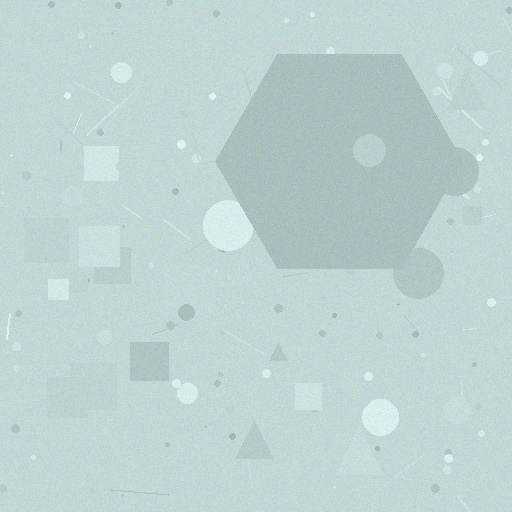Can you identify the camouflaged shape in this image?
The camouflaged shape is a hexagon.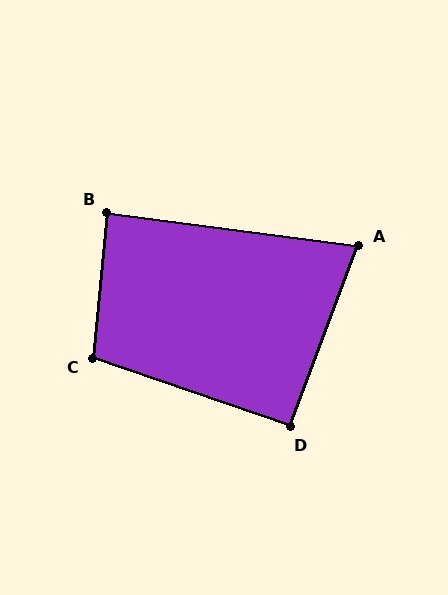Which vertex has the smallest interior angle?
A, at approximately 77 degrees.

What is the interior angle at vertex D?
Approximately 92 degrees (approximately right).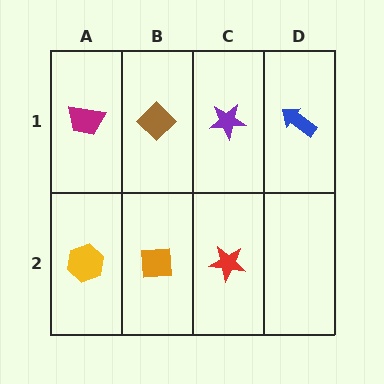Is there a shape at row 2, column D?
No, that cell is empty.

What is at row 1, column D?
A blue arrow.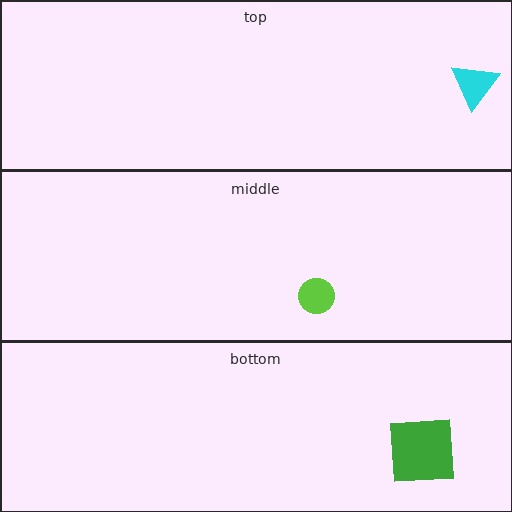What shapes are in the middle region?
The lime circle.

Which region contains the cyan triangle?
The top region.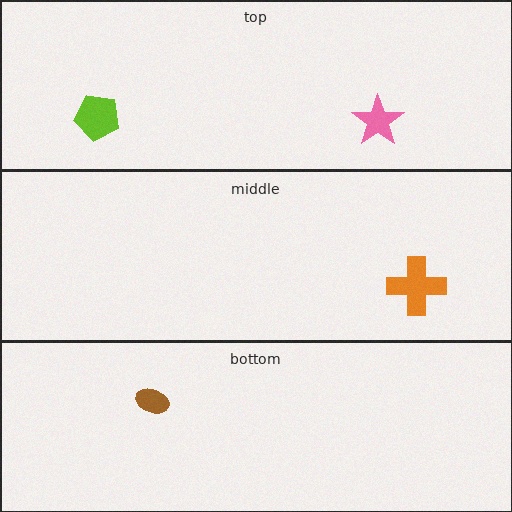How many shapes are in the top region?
2.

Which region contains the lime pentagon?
The top region.